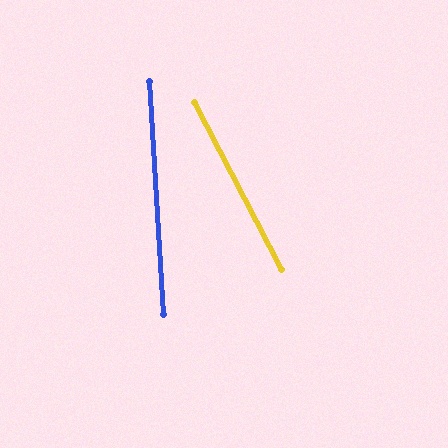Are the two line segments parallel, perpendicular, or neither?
Neither parallel nor perpendicular — they differ by about 24°.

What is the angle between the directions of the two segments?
Approximately 24 degrees.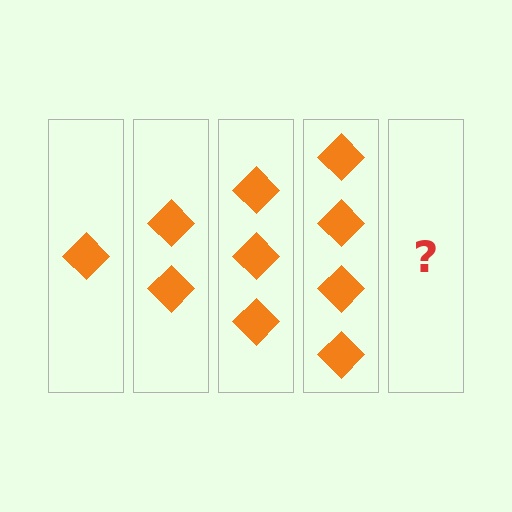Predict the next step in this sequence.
The next step is 5 diamonds.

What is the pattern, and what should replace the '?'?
The pattern is that each step adds one more diamond. The '?' should be 5 diamonds.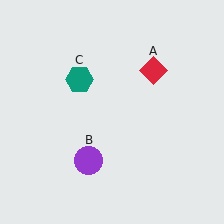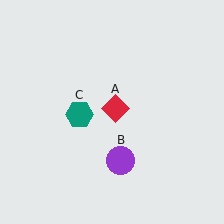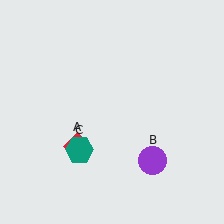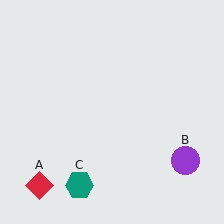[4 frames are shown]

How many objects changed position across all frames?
3 objects changed position: red diamond (object A), purple circle (object B), teal hexagon (object C).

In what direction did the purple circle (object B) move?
The purple circle (object B) moved right.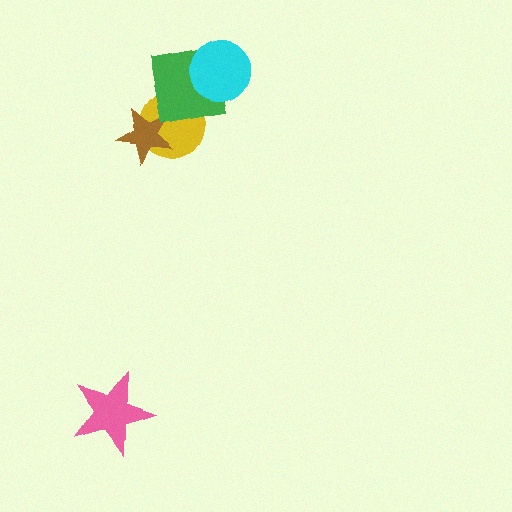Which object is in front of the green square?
The cyan circle is in front of the green square.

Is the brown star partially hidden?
Yes, it is partially covered by another shape.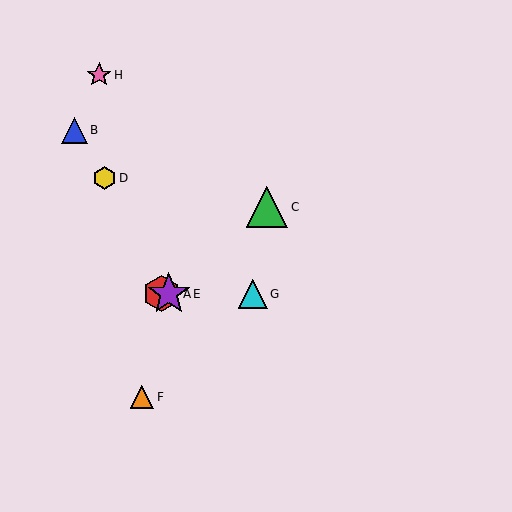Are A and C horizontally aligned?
No, A is at y≈294 and C is at y≈207.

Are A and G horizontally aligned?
Yes, both are at y≈294.